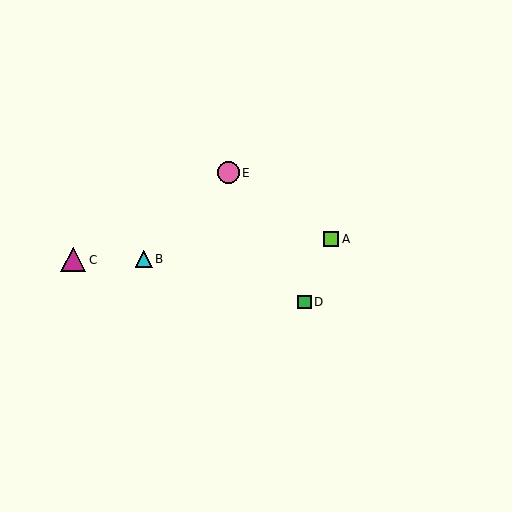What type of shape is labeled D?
Shape D is a green square.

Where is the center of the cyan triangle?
The center of the cyan triangle is at (144, 259).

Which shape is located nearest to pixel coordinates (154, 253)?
The cyan triangle (labeled B) at (144, 259) is nearest to that location.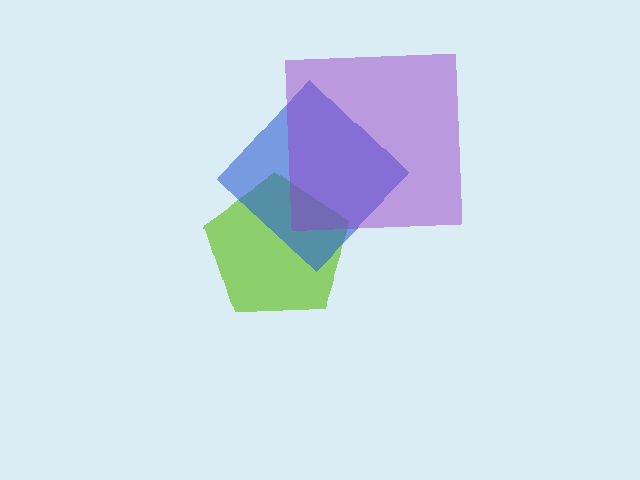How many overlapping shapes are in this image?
There are 3 overlapping shapes in the image.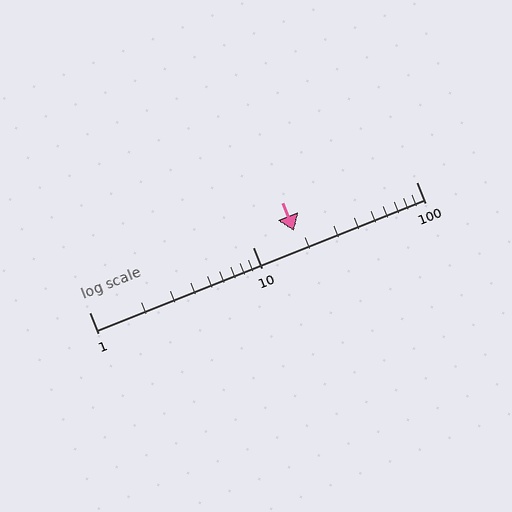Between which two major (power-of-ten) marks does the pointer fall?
The pointer is between 10 and 100.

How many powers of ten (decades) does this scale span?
The scale spans 2 decades, from 1 to 100.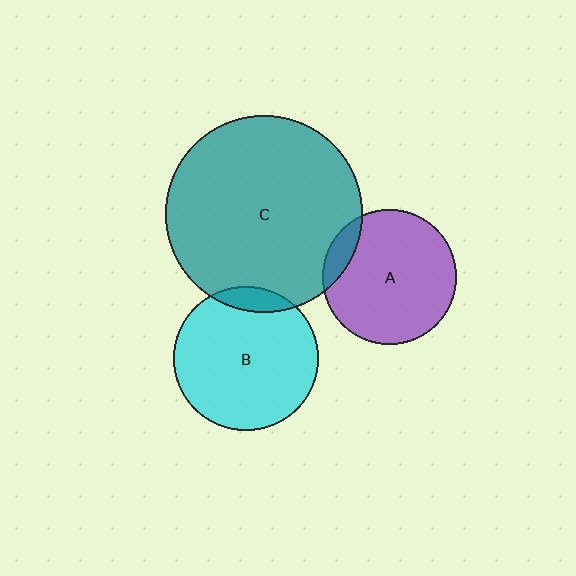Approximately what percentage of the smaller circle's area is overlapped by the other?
Approximately 10%.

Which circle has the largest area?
Circle C (teal).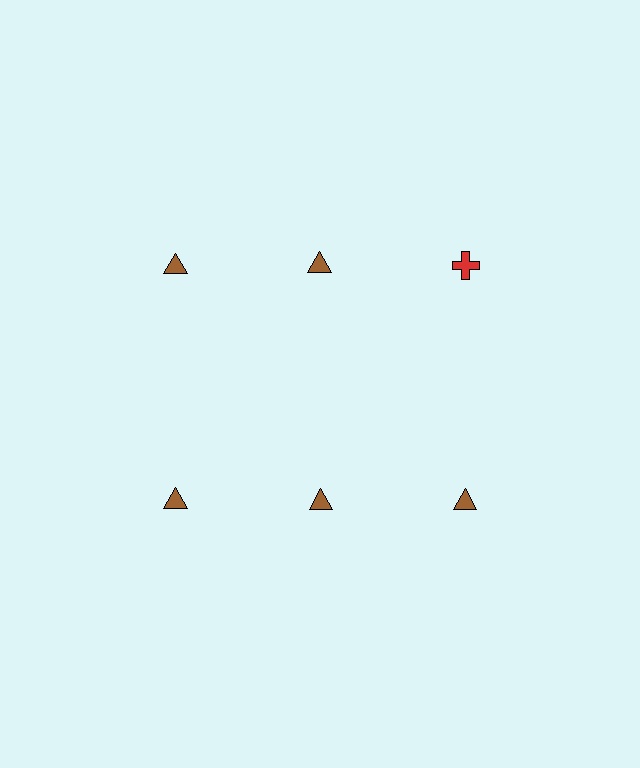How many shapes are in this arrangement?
There are 6 shapes arranged in a grid pattern.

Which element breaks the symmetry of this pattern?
The red cross in the top row, center column breaks the symmetry. All other shapes are brown triangles.